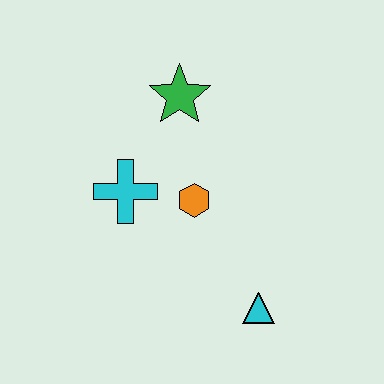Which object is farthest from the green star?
The cyan triangle is farthest from the green star.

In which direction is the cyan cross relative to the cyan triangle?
The cyan cross is to the left of the cyan triangle.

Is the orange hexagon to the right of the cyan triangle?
No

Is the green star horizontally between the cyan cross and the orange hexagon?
Yes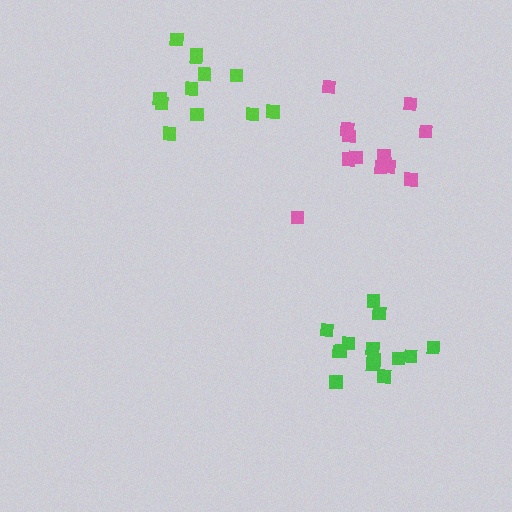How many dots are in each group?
Group 1: 14 dots, Group 2: 12 dots, Group 3: 14 dots (40 total).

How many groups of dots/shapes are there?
There are 3 groups.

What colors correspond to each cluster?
The clusters are colored: green, lime, pink.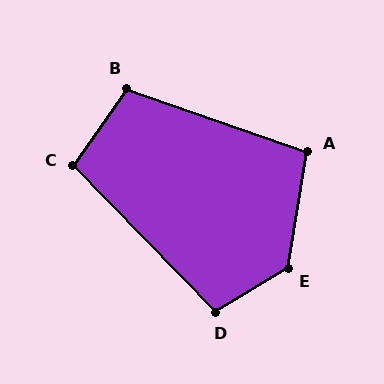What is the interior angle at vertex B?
Approximately 106 degrees (obtuse).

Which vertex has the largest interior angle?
E, at approximately 131 degrees.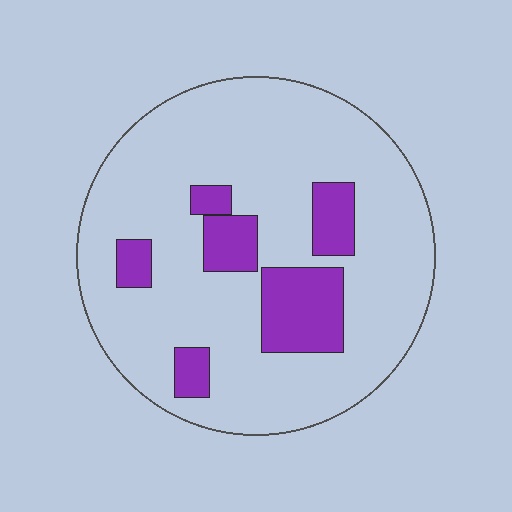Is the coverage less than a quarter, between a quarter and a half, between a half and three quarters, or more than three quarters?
Less than a quarter.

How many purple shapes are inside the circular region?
6.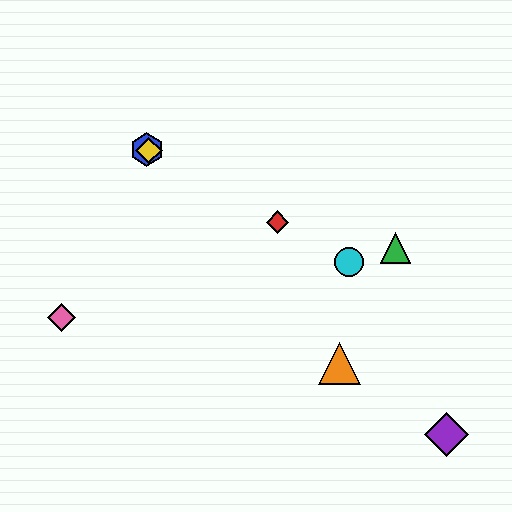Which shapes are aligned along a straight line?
The red diamond, the blue hexagon, the yellow diamond, the cyan circle are aligned along a straight line.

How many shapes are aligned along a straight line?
4 shapes (the red diamond, the blue hexagon, the yellow diamond, the cyan circle) are aligned along a straight line.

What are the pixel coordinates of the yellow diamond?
The yellow diamond is at (149, 151).